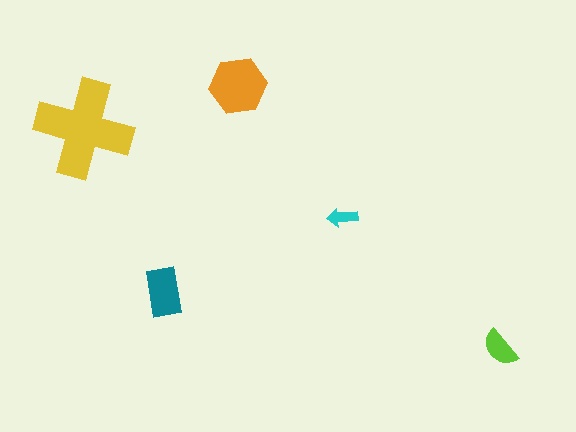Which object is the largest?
The yellow cross.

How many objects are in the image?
There are 5 objects in the image.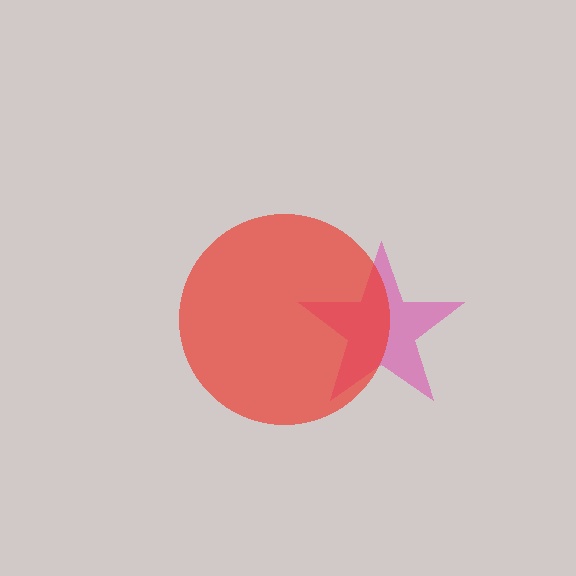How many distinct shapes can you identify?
There are 2 distinct shapes: a pink star, a red circle.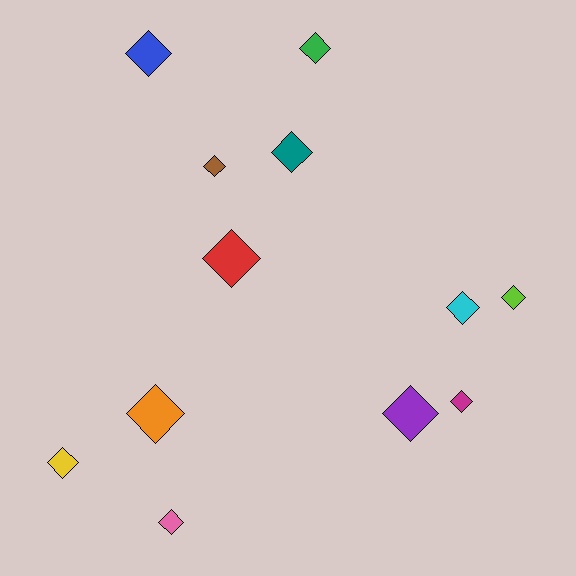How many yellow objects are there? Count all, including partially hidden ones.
There is 1 yellow object.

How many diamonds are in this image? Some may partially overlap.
There are 12 diamonds.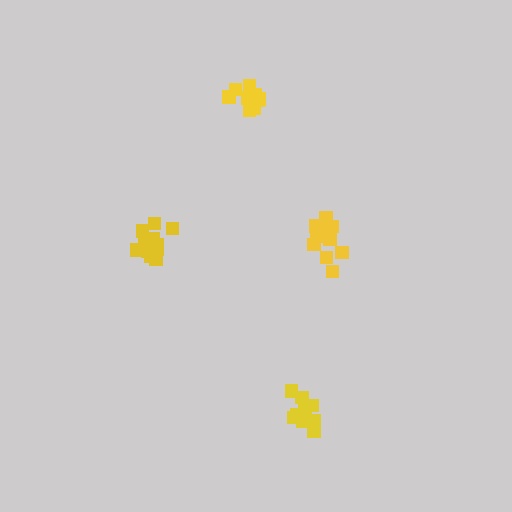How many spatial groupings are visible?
There are 4 spatial groupings.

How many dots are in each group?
Group 1: 11 dots, Group 2: 12 dots, Group 3: 11 dots, Group 4: 12 dots (46 total).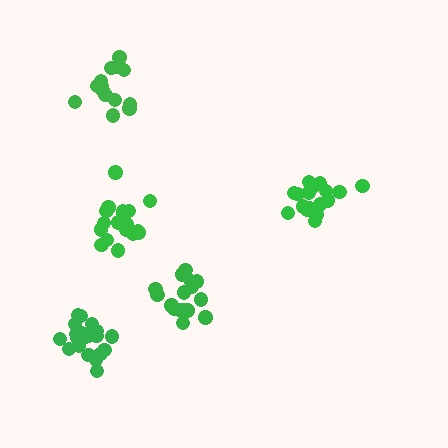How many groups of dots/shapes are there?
There are 5 groups.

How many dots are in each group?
Group 1: 19 dots, Group 2: 16 dots, Group 3: 17 dots, Group 4: 15 dots, Group 5: 21 dots (88 total).